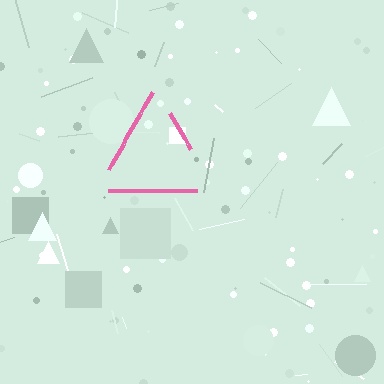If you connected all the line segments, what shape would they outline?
They would outline a triangle.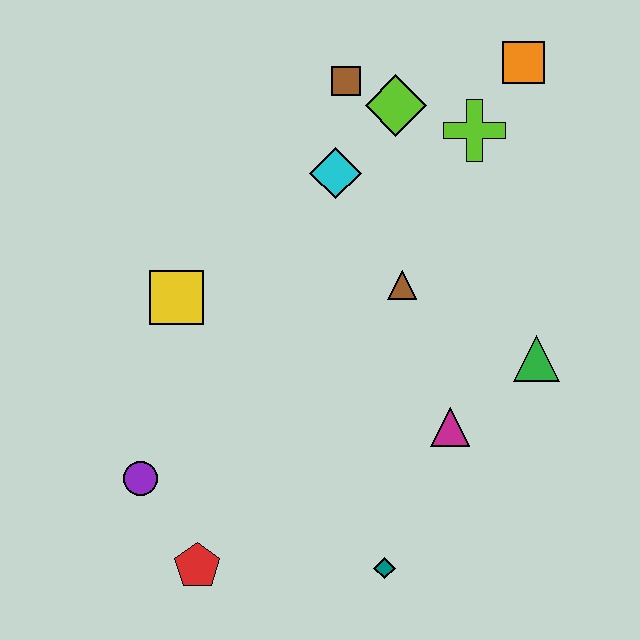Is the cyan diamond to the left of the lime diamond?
Yes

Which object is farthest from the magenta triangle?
The orange square is farthest from the magenta triangle.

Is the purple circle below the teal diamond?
No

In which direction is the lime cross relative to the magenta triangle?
The lime cross is above the magenta triangle.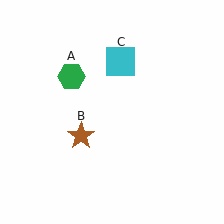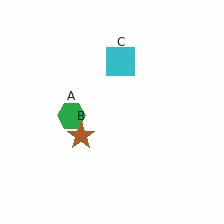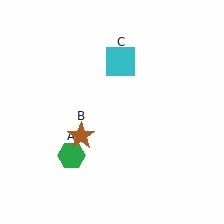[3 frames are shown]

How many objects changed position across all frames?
1 object changed position: green hexagon (object A).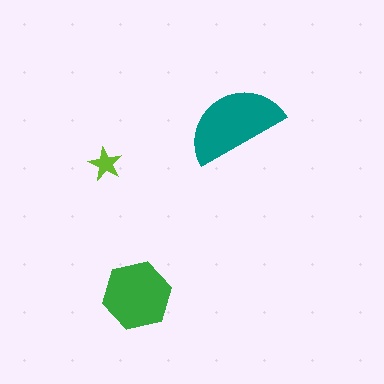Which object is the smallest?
The lime star.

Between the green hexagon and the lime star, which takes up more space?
The green hexagon.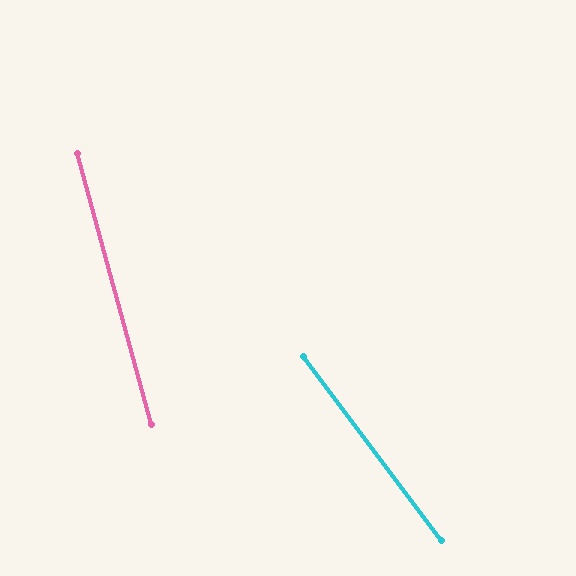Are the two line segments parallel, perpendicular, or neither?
Neither parallel nor perpendicular — they differ by about 22°.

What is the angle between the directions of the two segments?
Approximately 22 degrees.